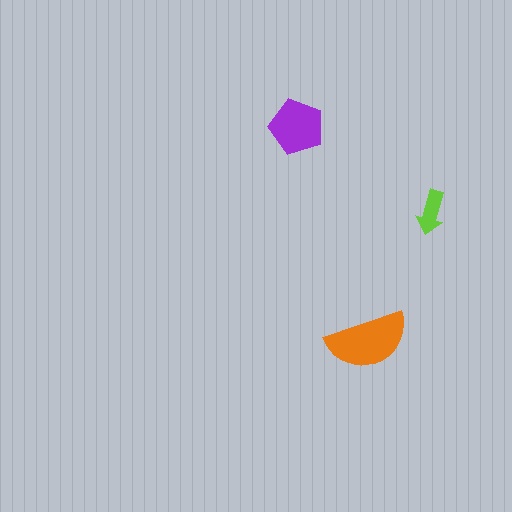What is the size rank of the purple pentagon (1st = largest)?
2nd.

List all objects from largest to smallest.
The orange semicircle, the purple pentagon, the lime arrow.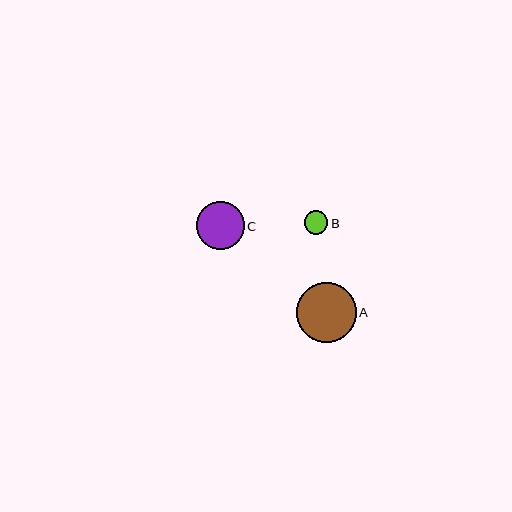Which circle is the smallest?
Circle B is the smallest with a size of approximately 24 pixels.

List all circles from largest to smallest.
From largest to smallest: A, C, B.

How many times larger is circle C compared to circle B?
Circle C is approximately 2.0 times the size of circle B.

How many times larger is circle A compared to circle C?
Circle A is approximately 1.2 times the size of circle C.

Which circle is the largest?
Circle A is the largest with a size of approximately 60 pixels.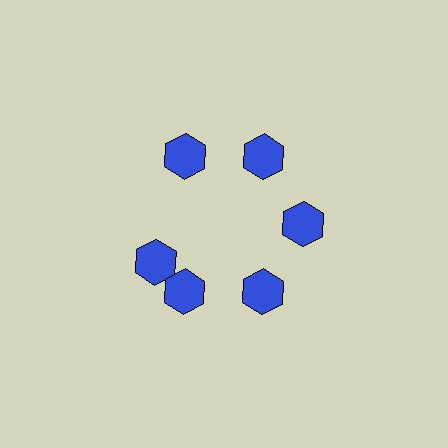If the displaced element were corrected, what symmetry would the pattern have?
It would have 6-fold rotational symmetry — the pattern would map onto itself every 60 degrees.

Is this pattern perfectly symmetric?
No. The 6 blue hexagons are arranged in a ring, but one element near the 9 o'clock position is rotated out of alignment along the ring, breaking the 6-fold rotational symmetry.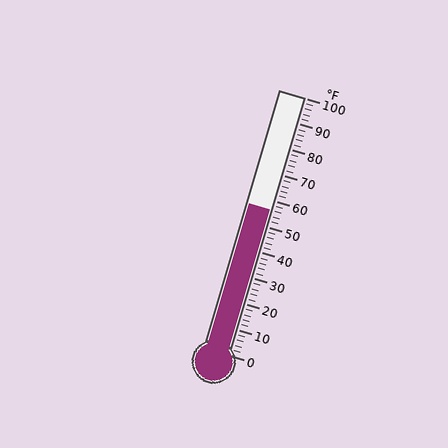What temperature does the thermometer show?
The thermometer shows approximately 56°F.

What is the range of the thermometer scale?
The thermometer scale ranges from 0°F to 100°F.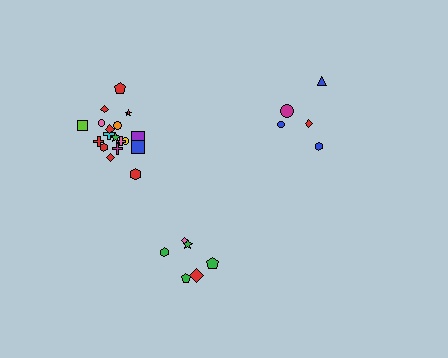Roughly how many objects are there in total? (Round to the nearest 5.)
Roughly 30 objects in total.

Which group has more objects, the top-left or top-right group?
The top-left group.